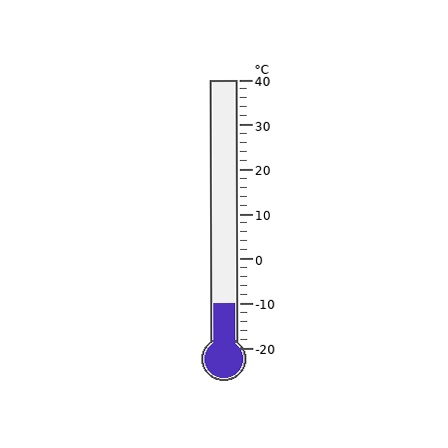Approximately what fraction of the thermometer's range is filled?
The thermometer is filled to approximately 15% of its range.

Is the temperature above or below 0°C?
The temperature is below 0°C.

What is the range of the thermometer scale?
The thermometer scale ranges from -20°C to 40°C.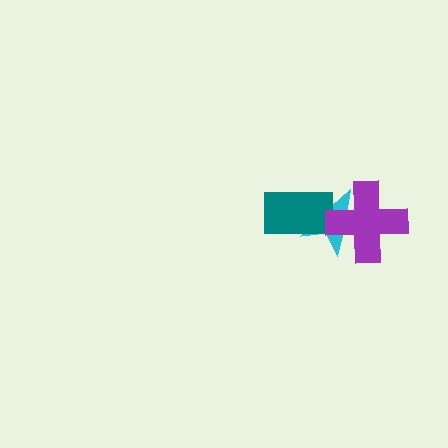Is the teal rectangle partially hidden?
No, no other shape covers it.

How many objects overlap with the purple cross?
1 object overlaps with the purple cross.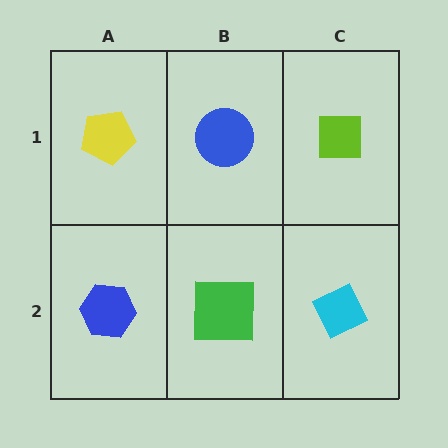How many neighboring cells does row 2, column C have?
2.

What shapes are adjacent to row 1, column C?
A cyan diamond (row 2, column C), a blue circle (row 1, column B).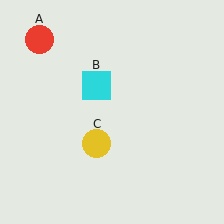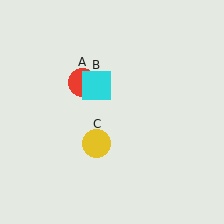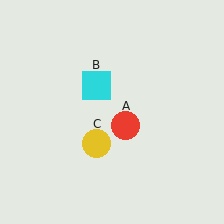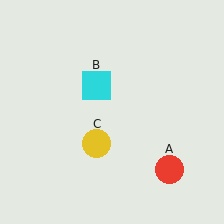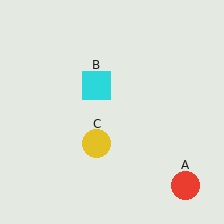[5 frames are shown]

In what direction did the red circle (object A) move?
The red circle (object A) moved down and to the right.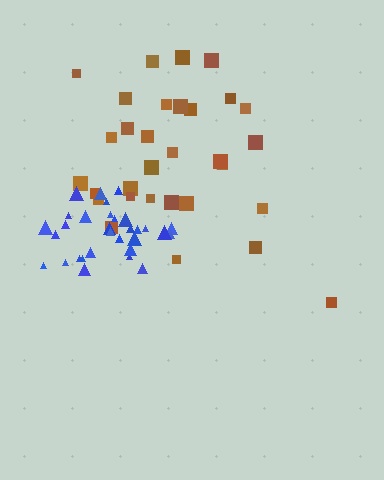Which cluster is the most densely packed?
Blue.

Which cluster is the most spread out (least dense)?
Brown.